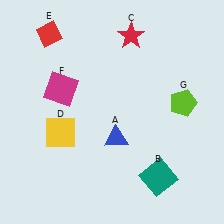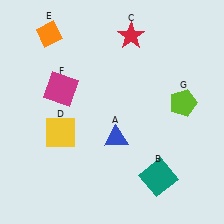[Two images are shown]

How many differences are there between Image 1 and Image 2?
There is 1 difference between the two images.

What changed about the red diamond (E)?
In Image 1, E is red. In Image 2, it changed to orange.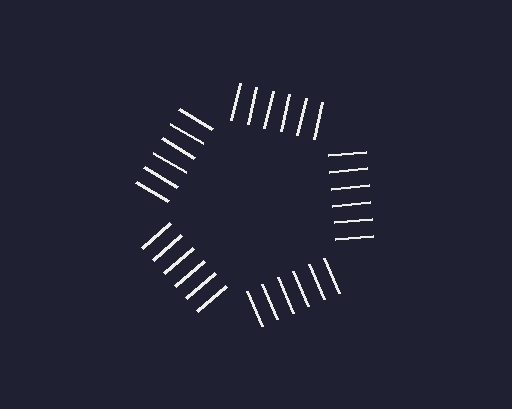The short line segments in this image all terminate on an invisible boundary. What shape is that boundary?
An illusory pentagon — the line segments terminate on its edges but no continuous stroke is drawn.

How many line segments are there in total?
30 — 6 along each of the 5 edges.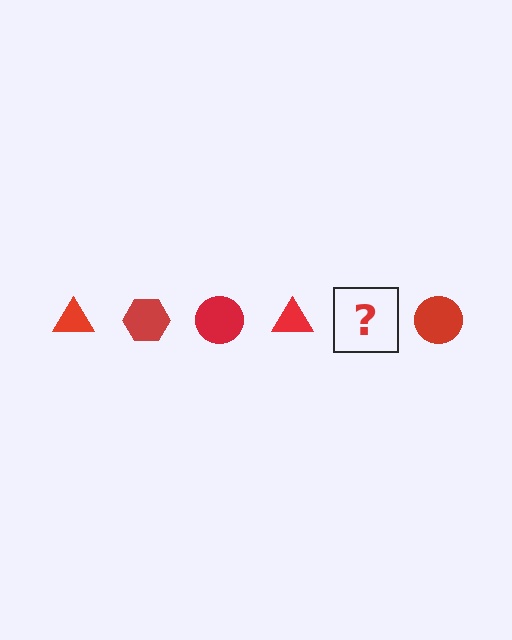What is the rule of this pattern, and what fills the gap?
The rule is that the pattern cycles through triangle, hexagon, circle shapes in red. The gap should be filled with a red hexagon.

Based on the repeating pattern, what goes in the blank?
The blank should be a red hexagon.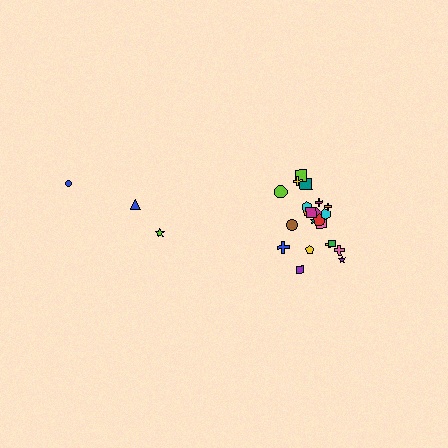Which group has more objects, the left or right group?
The right group.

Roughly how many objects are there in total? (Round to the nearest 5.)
Roughly 25 objects in total.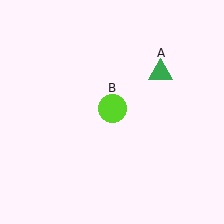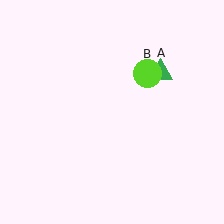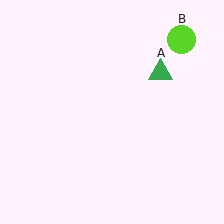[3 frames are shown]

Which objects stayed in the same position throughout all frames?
Green triangle (object A) remained stationary.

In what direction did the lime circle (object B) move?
The lime circle (object B) moved up and to the right.